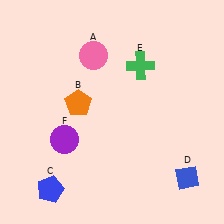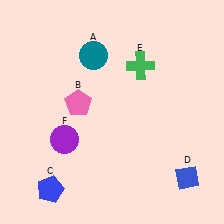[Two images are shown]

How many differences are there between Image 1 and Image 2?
There are 2 differences between the two images.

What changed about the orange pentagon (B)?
In Image 1, B is orange. In Image 2, it changed to pink.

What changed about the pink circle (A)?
In Image 1, A is pink. In Image 2, it changed to teal.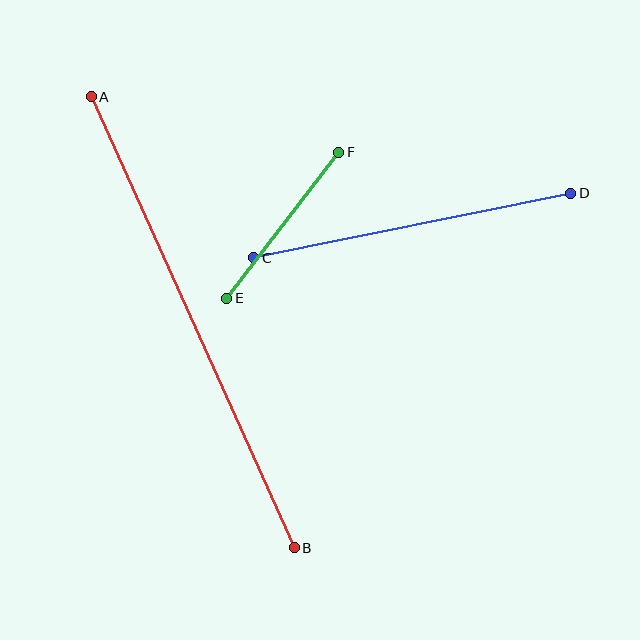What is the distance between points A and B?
The distance is approximately 495 pixels.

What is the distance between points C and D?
The distance is approximately 324 pixels.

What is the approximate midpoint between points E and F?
The midpoint is at approximately (283, 225) pixels.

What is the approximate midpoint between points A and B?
The midpoint is at approximately (193, 322) pixels.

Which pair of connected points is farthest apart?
Points A and B are farthest apart.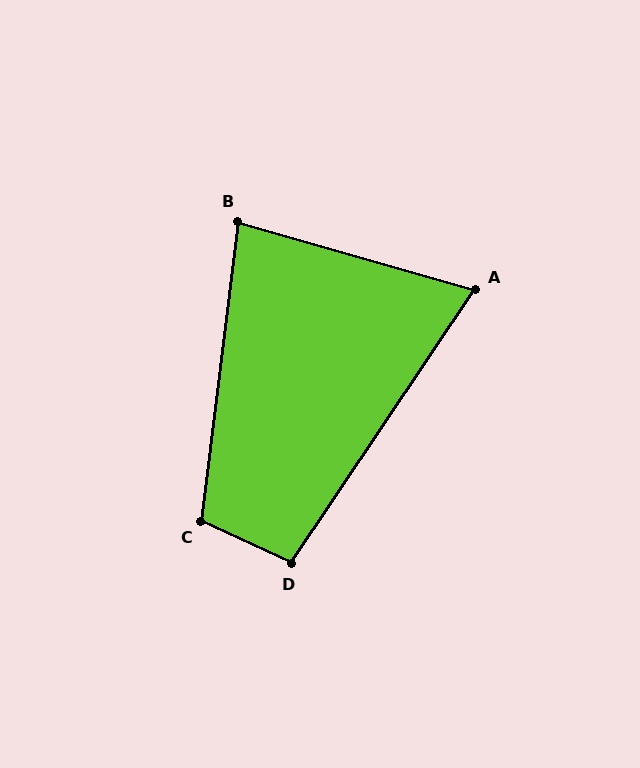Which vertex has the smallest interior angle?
A, at approximately 72 degrees.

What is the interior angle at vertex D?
Approximately 99 degrees (obtuse).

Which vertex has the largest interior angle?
C, at approximately 108 degrees.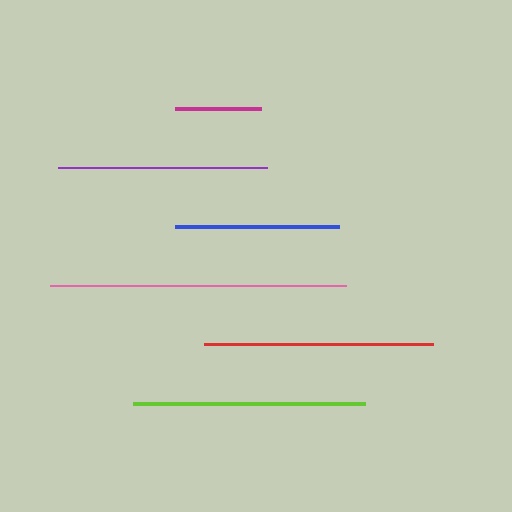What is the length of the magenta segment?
The magenta segment is approximately 86 pixels long.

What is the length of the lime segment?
The lime segment is approximately 232 pixels long.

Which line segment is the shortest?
The magenta line is the shortest at approximately 86 pixels.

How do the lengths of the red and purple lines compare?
The red and purple lines are approximately the same length.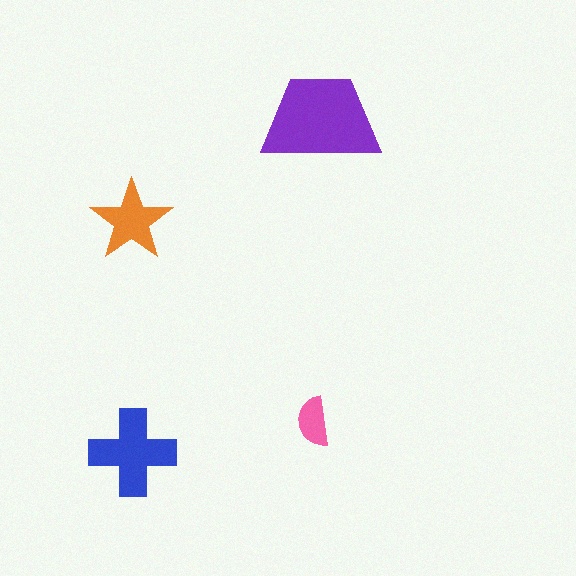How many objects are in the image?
There are 4 objects in the image.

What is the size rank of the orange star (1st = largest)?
3rd.